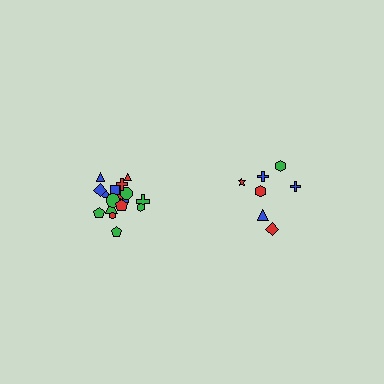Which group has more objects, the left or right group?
The left group.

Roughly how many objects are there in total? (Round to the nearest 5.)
Roughly 25 objects in total.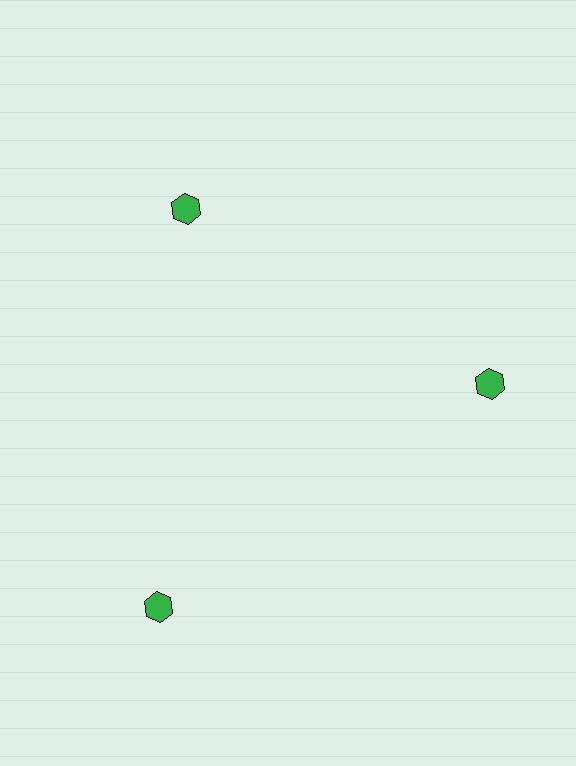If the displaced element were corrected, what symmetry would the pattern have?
It would have 3-fold rotational symmetry — the pattern would map onto itself every 120 degrees.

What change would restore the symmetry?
The symmetry would be restored by moving it inward, back onto the ring so that all 3 hexagons sit at equal angles and equal distance from the center.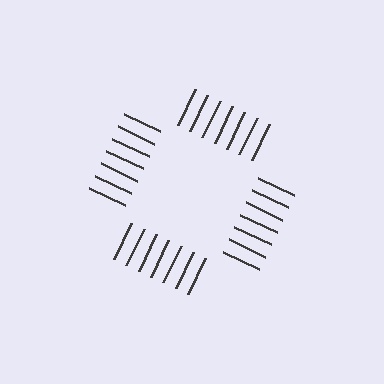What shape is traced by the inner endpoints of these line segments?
An illusory square — the line segments terminate on its edges but no continuous stroke is drawn.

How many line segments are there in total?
28 — 7 along each of the 4 edges.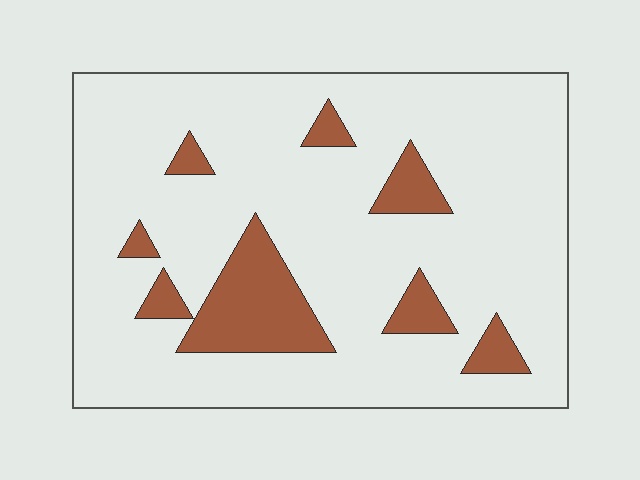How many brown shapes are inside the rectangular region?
8.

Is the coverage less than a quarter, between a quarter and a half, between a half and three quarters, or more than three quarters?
Less than a quarter.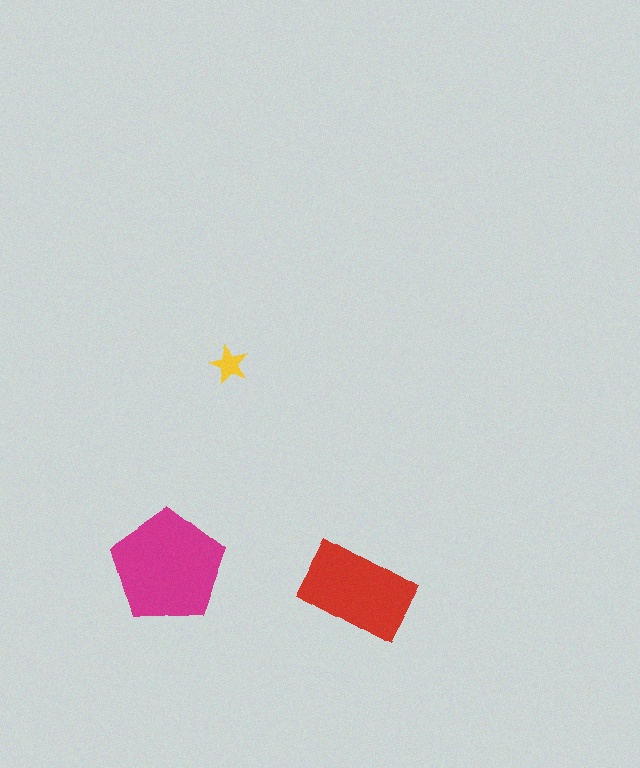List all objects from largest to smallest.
The magenta pentagon, the red rectangle, the yellow star.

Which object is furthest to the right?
The red rectangle is rightmost.